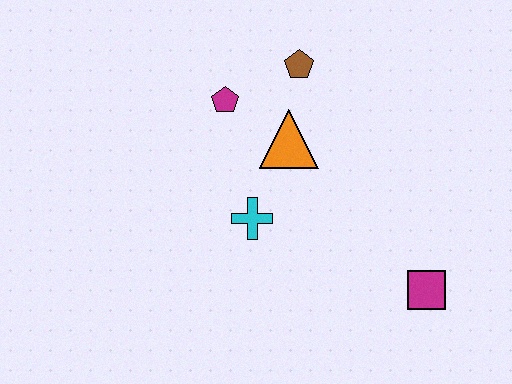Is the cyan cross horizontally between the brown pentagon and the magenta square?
No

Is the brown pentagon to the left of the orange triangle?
No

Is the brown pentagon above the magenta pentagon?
Yes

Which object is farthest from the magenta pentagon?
The magenta square is farthest from the magenta pentagon.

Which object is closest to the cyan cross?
The orange triangle is closest to the cyan cross.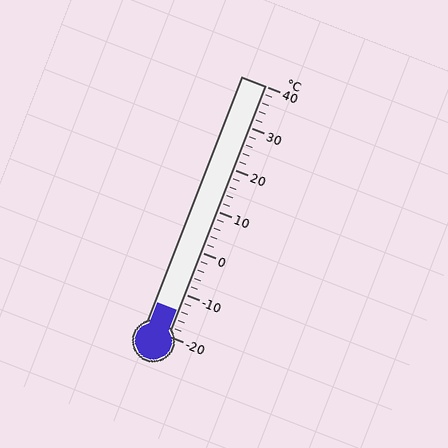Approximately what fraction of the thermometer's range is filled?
The thermometer is filled to approximately 10% of its range.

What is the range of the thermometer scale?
The thermometer scale ranges from -20°C to 40°C.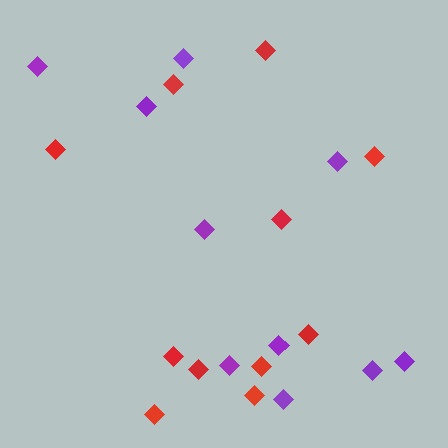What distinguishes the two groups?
There are 2 groups: one group of purple diamonds (10) and one group of red diamonds (11).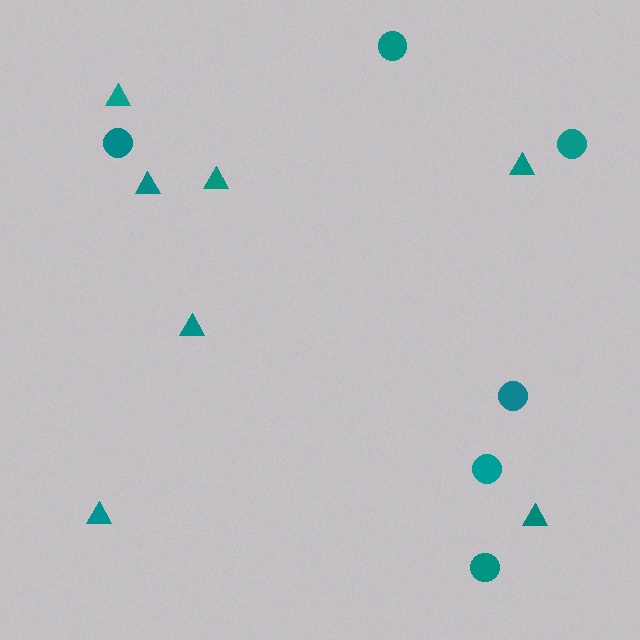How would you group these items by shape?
There are 2 groups: one group of circles (6) and one group of triangles (7).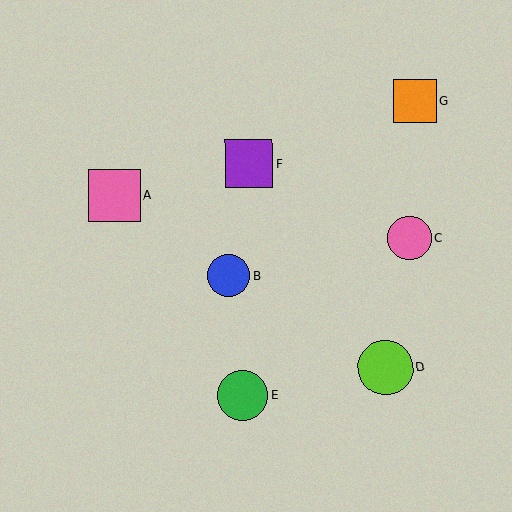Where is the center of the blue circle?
The center of the blue circle is at (228, 276).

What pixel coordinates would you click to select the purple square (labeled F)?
Click at (249, 164) to select the purple square F.